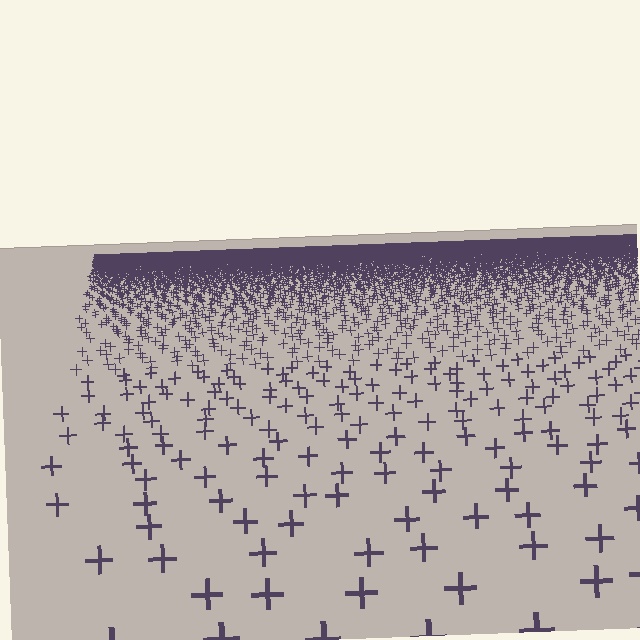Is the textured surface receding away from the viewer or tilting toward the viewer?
The surface is receding away from the viewer. Texture elements get smaller and denser toward the top.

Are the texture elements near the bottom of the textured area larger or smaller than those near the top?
Larger. Near the bottom, elements are closer to the viewer and appear at a bigger on-screen size.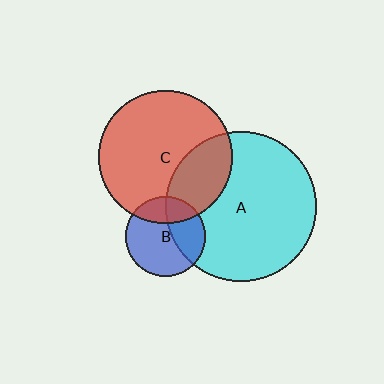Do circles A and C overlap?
Yes.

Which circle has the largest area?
Circle A (cyan).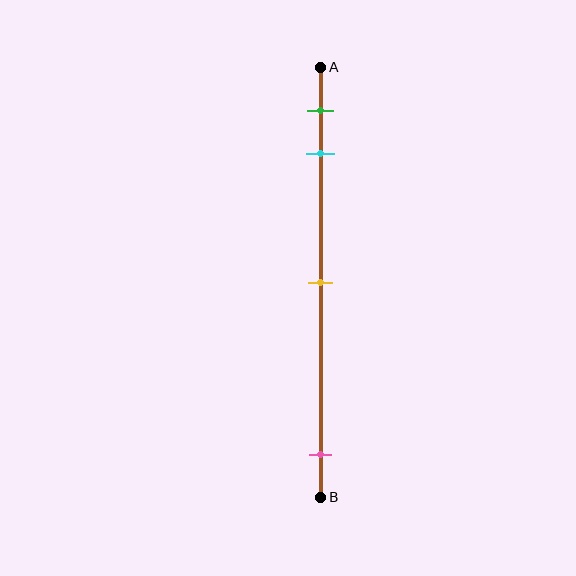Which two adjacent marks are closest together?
The green and cyan marks are the closest adjacent pair.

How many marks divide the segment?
There are 4 marks dividing the segment.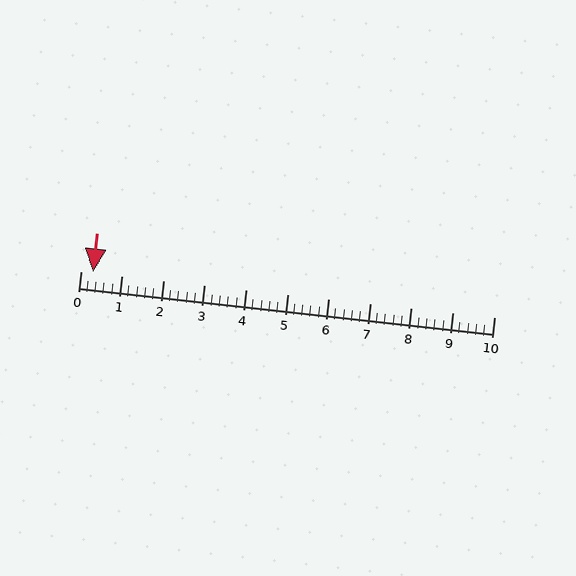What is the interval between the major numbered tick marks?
The major tick marks are spaced 1 units apart.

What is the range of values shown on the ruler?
The ruler shows values from 0 to 10.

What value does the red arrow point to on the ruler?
The red arrow points to approximately 0.3.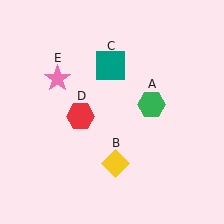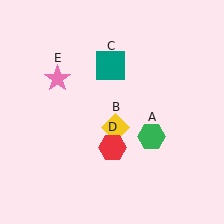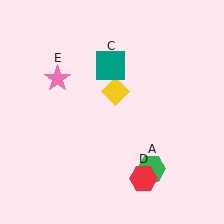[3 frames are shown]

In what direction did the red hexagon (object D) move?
The red hexagon (object D) moved down and to the right.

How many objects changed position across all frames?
3 objects changed position: green hexagon (object A), yellow diamond (object B), red hexagon (object D).